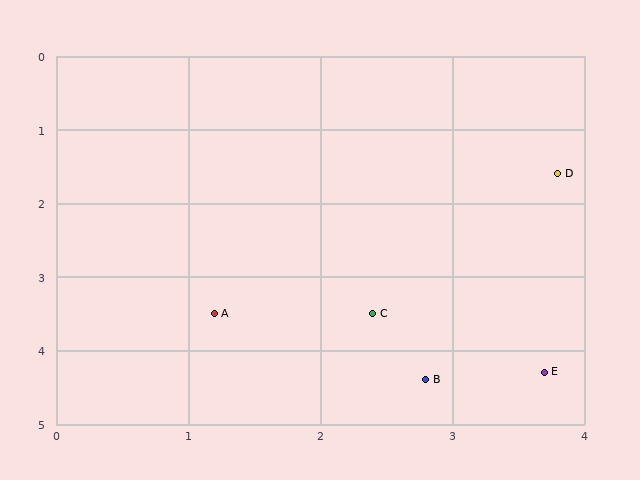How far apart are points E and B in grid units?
Points E and B are about 0.9 grid units apart.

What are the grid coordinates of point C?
Point C is at approximately (2.4, 3.5).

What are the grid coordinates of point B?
Point B is at approximately (2.8, 4.4).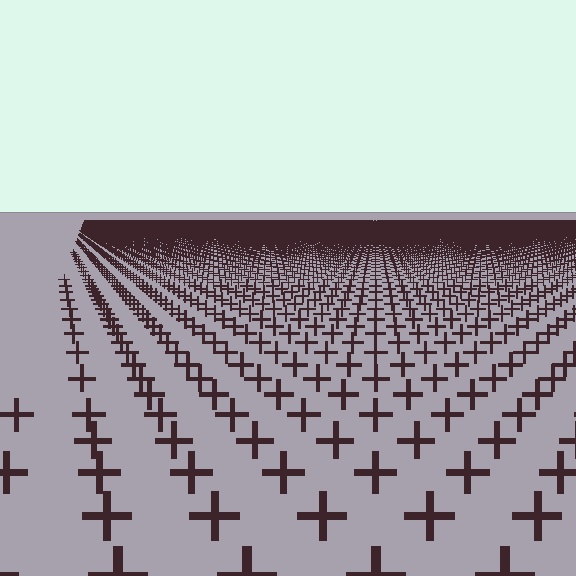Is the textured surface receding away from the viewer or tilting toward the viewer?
The surface is receding away from the viewer. Texture elements get smaller and denser toward the top.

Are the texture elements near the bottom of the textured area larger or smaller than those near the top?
Larger. Near the bottom, elements are closer to the viewer and appear at a bigger on-screen size.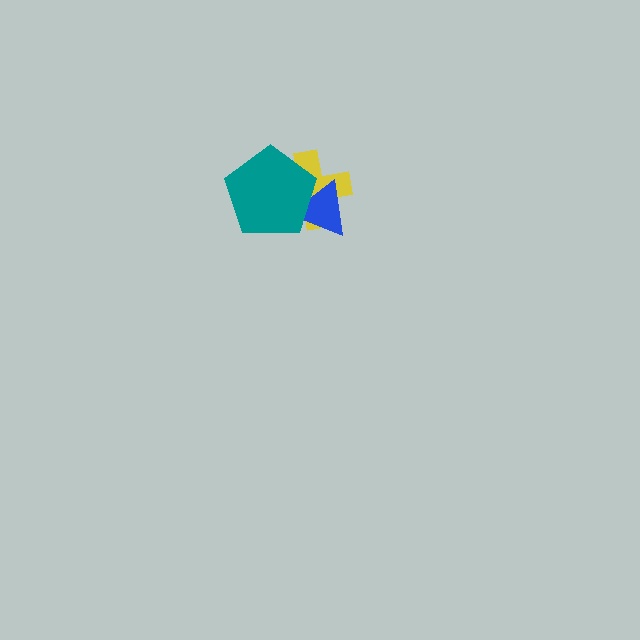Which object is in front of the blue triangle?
The teal pentagon is in front of the blue triangle.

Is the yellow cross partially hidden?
Yes, it is partially covered by another shape.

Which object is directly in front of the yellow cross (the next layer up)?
The blue triangle is directly in front of the yellow cross.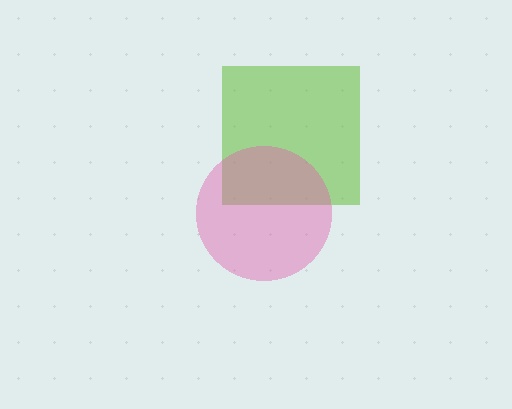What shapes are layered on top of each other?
The layered shapes are: a lime square, a pink circle.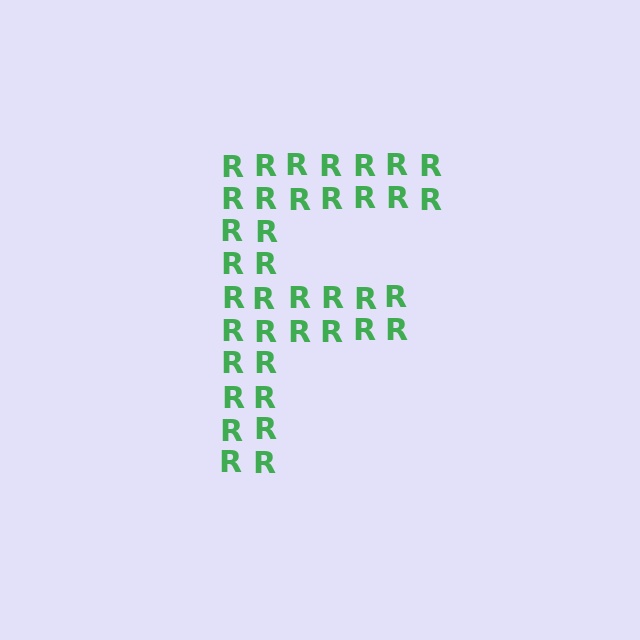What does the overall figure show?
The overall figure shows the letter F.